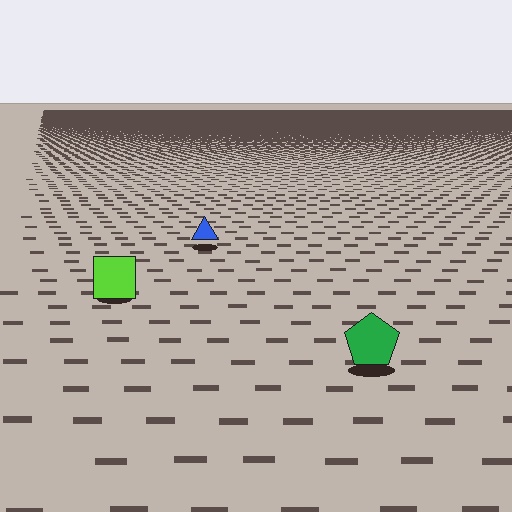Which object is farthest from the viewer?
The blue triangle is farthest from the viewer. It appears smaller and the ground texture around it is denser.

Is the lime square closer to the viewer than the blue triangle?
Yes. The lime square is closer — you can tell from the texture gradient: the ground texture is coarser near it.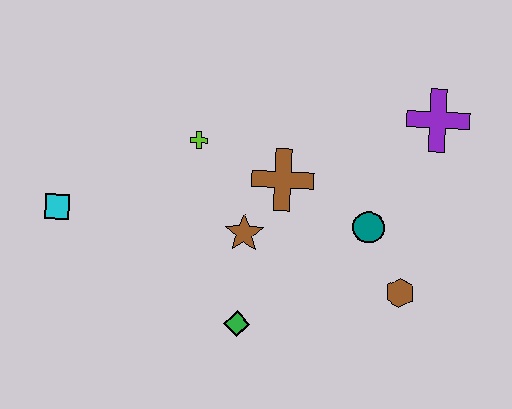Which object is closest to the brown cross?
The brown star is closest to the brown cross.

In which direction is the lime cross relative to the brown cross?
The lime cross is to the left of the brown cross.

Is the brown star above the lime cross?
No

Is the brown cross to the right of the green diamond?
Yes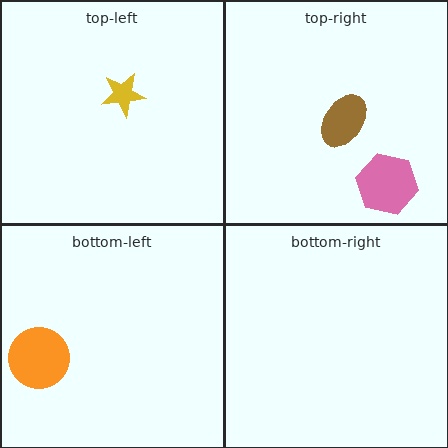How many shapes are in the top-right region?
2.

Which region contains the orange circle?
The bottom-left region.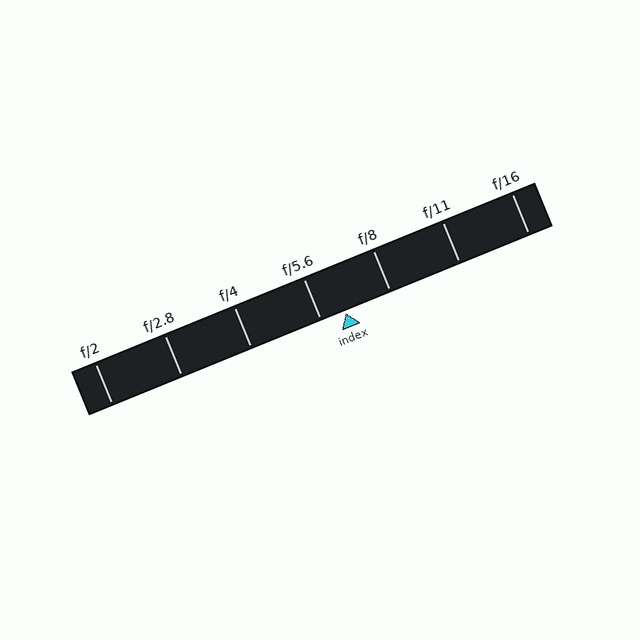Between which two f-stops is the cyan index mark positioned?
The index mark is between f/5.6 and f/8.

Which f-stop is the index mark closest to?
The index mark is closest to f/5.6.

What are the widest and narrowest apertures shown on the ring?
The widest aperture shown is f/2 and the narrowest is f/16.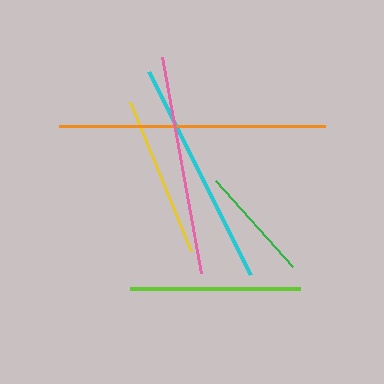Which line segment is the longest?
The orange line is the longest at approximately 267 pixels.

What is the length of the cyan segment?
The cyan segment is approximately 226 pixels long.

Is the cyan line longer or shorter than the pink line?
The cyan line is longer than the pink line.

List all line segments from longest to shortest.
From longest to shortest: orange, cyan, pink, lime, yellow, green.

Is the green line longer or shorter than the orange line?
The orange line is longer than the green line.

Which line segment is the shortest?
The green line is the shortest at approximately 116 pixels.